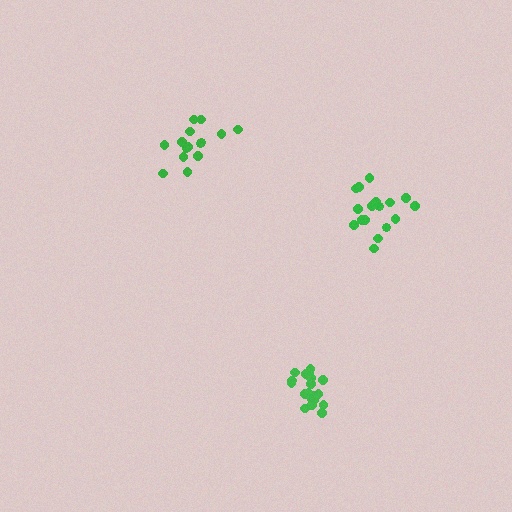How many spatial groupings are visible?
There are 3 spatial groupings.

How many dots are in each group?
Group 1: 16 dots, Group 2: 19 dots, Group 3: 17 dots (52 total).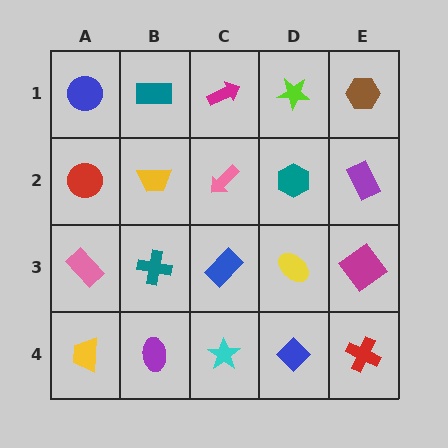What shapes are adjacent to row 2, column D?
A lime star (row 1, column D), a yellow ellipse (row 3, column D), a pink arrow (row 2, column C), a purple rectangle (row 2, column E).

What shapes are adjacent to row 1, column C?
A pink arrow (row 2, column C), a teal rectangle (row 1, column B), a lime star (row 1, column D).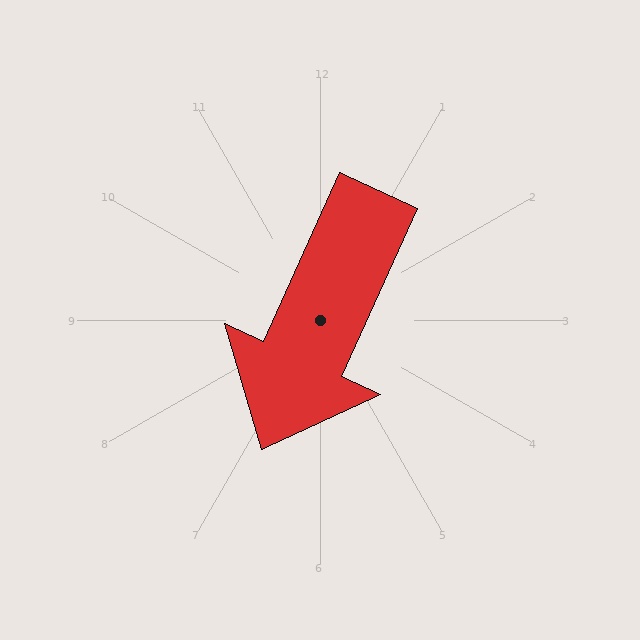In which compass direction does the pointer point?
Southwest.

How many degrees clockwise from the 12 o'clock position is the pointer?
Approximately 204 degrees.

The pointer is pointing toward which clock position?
Roughly 7 o'clock.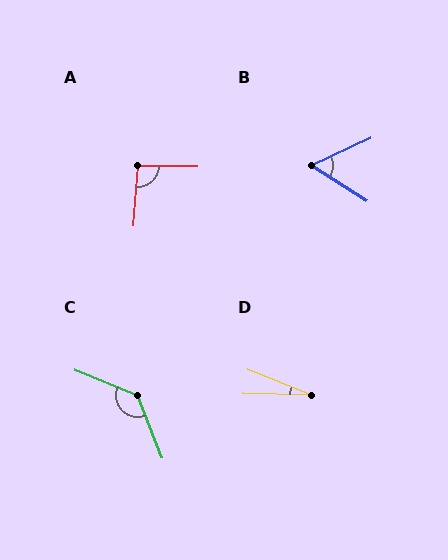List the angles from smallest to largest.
D (21°), B (58°), A (94°), C (134°).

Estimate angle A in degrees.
Approximately 94 degrees.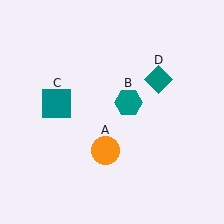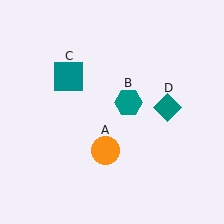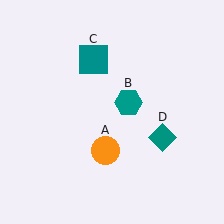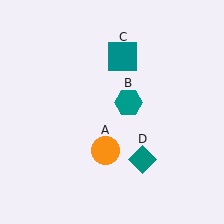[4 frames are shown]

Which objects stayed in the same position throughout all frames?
Orange circle (object A) and teal hexagon (object B) remained stationary.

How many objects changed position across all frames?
2 objects changed position: teal square (object C), teal diamond (object D).